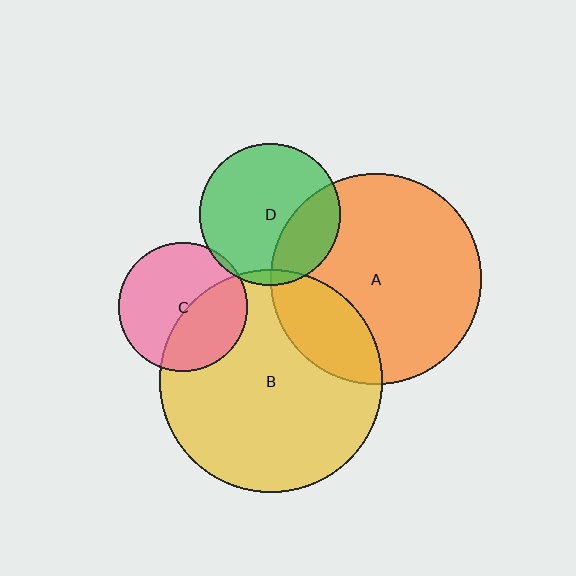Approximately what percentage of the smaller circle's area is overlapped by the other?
Approximately 5%.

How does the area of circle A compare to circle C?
Approximately 2.7 times.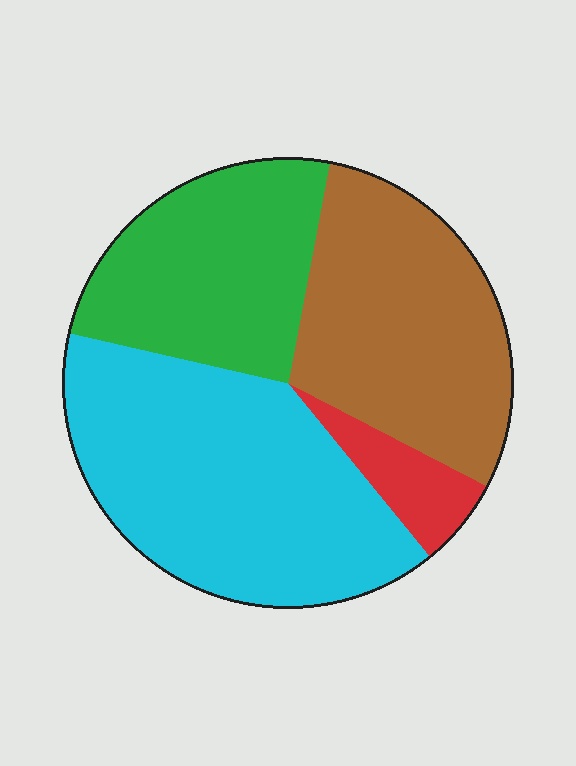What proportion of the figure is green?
Green takes up between a sixth and a third of the figure.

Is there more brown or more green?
Brown.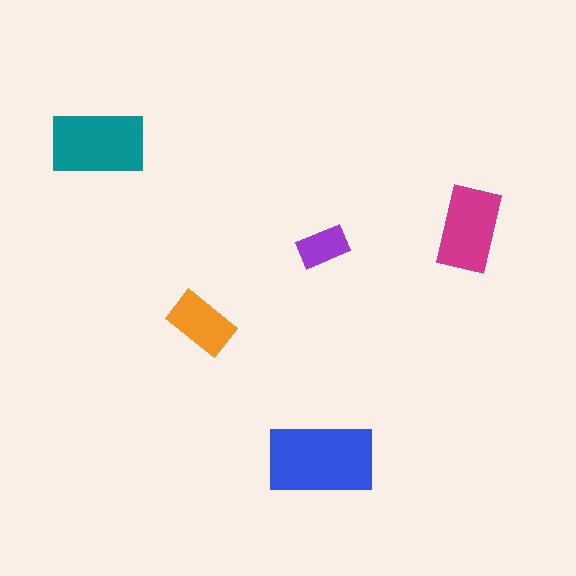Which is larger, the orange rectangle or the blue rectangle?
The blue one.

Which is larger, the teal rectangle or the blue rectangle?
The blue one.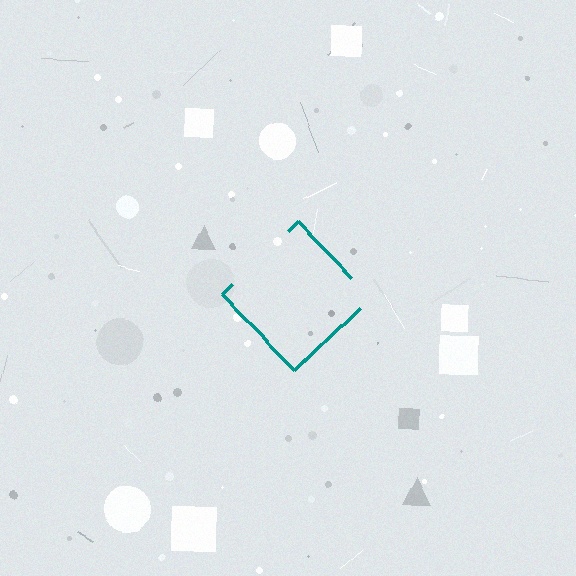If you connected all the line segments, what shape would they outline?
They would outline a diamond.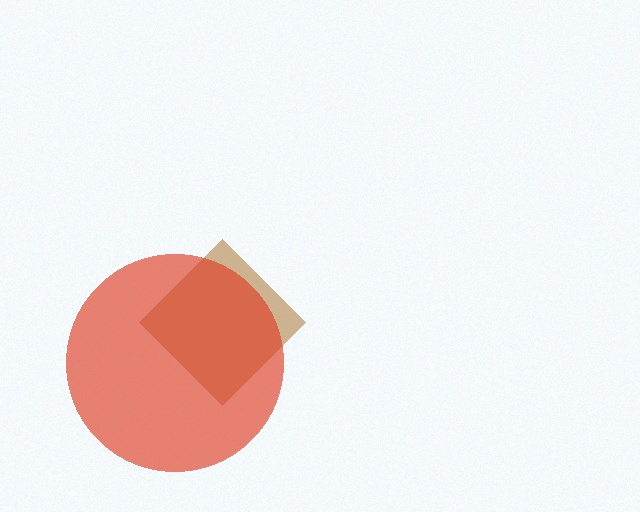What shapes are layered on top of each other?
The layered shapes are: a brown diamond, a red circle.